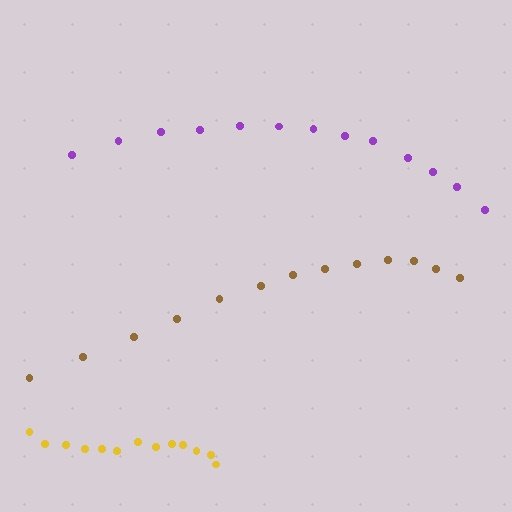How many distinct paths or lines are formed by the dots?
There are 3 distinct paths.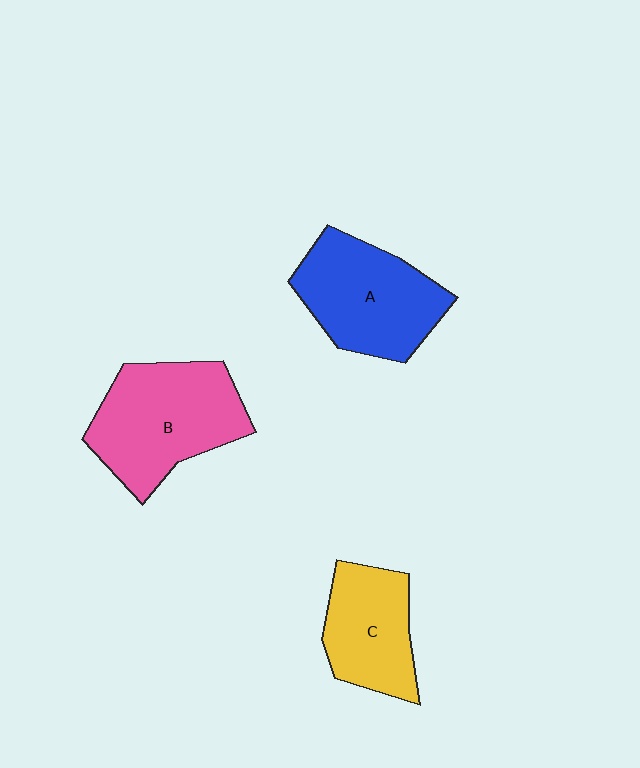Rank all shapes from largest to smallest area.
From largest to smallest: B (pink), A (blue), C (yellow).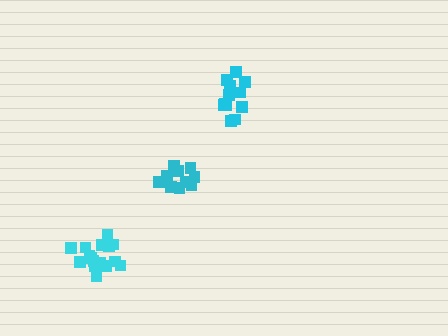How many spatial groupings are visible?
There are 3 spatial groupings.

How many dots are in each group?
Group 1: 17 dots, Group 2: 12 dots, Group 3: 12 dots (41 total).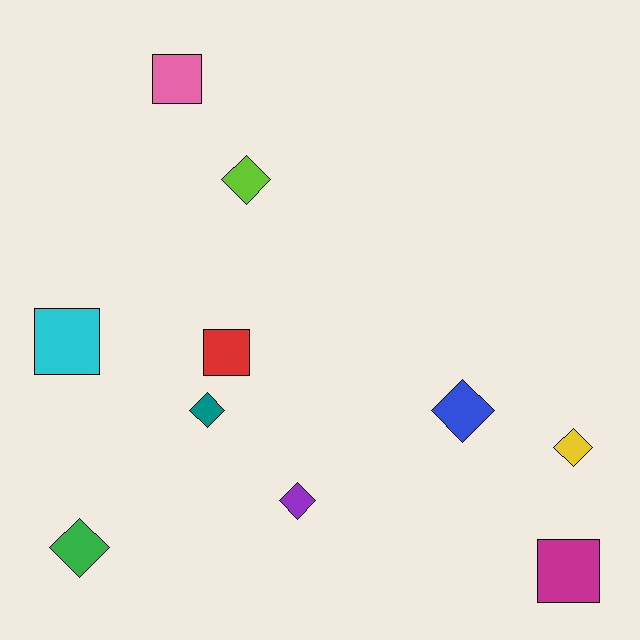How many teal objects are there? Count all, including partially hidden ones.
There is 1 teal object.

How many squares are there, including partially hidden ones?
There are 4 squares.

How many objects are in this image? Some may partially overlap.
There are 10 objects.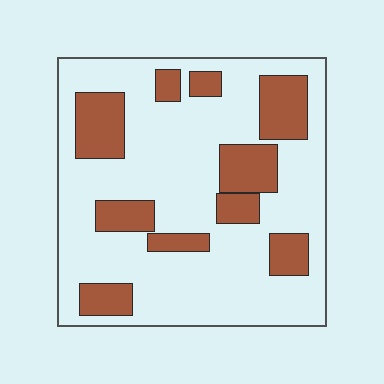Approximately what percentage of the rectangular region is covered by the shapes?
Approximately 25%.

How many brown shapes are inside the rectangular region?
10.